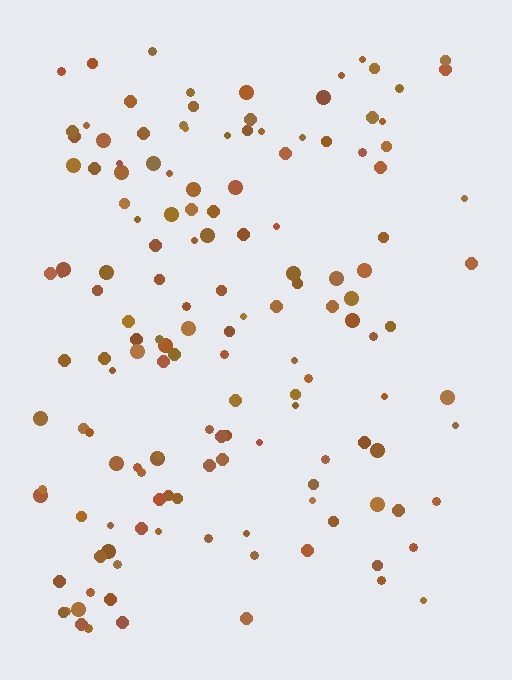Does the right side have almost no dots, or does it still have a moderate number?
Still a moderate number, just noticeably fewer than the left.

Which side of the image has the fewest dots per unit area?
The right.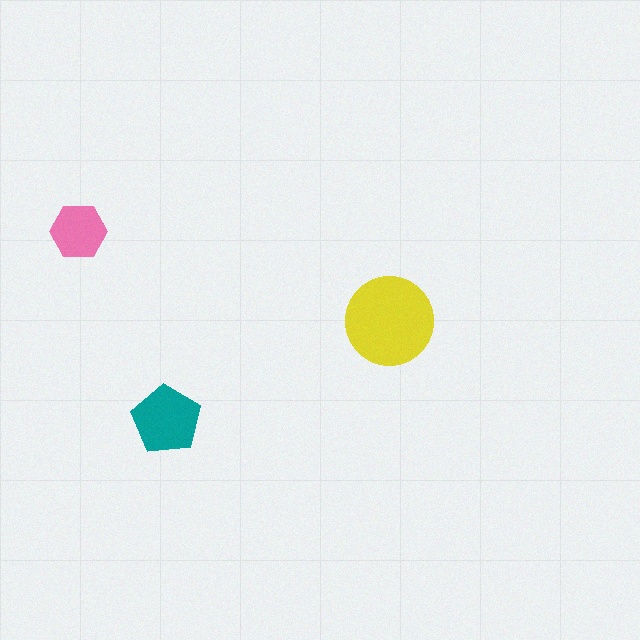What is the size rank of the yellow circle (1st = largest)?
1st.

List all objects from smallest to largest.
The pink hexagon, the teal pentagon, the yellow circle.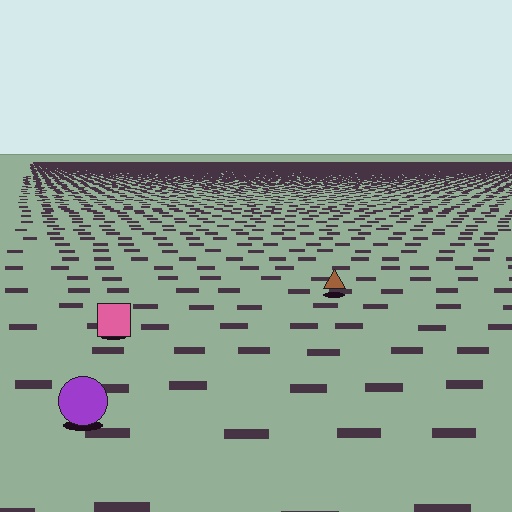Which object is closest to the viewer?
The purple circle is closest. The texture marks near it are larger and more spread out.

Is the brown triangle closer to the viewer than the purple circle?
No. The purple circle is closer — you can tell from the texture gradient: the ground texture is coarser near it.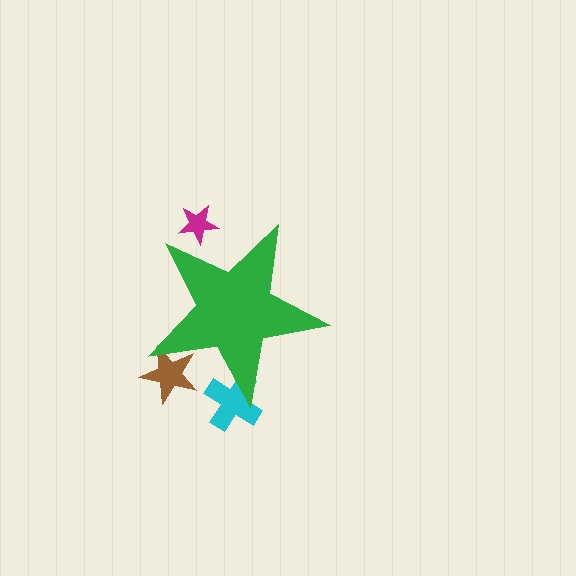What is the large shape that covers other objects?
A green star.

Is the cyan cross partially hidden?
Yes, the cyan cross is partially hidden behind the green star.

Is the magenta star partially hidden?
Yes, the magenta star is partially hidden behind the green star.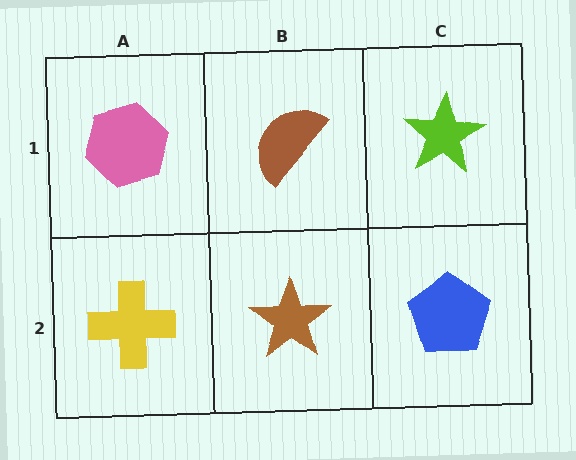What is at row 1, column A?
A pink hexagon.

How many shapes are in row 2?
3 shapes.